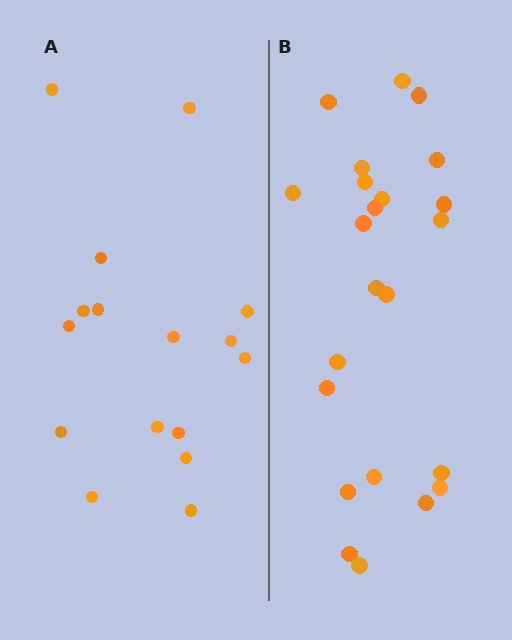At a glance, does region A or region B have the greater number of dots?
Region B (the right region) has more dots.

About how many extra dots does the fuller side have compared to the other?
Region B has roughly 8 or so more dots than region A.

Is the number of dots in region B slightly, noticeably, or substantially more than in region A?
Region B has noticeably more, but not dramatically so. The ratio is roughly 1.4 to 1.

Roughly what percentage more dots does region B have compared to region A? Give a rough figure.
About 45% more.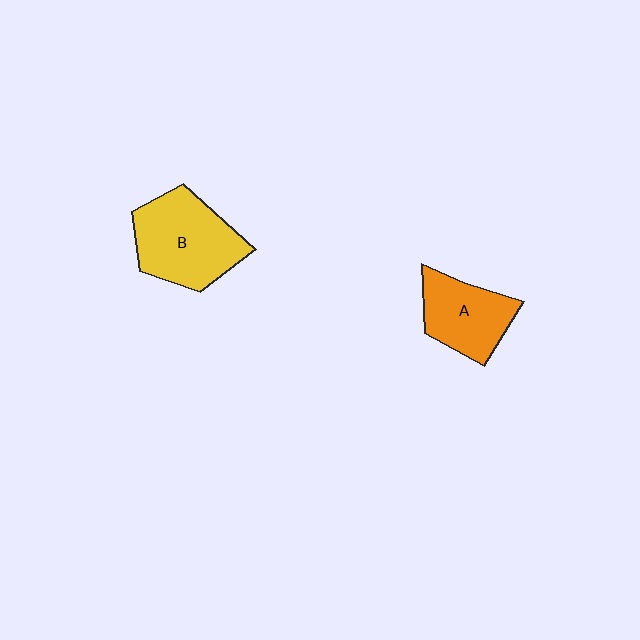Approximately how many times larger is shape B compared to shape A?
Approximately 1.4 times.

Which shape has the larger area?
Shape B (yellow).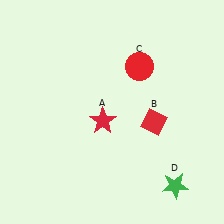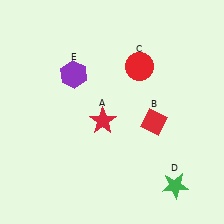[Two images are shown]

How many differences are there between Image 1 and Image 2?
There is 1 difference between the two images.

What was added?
A purple hexagon (E) was added in Image 2.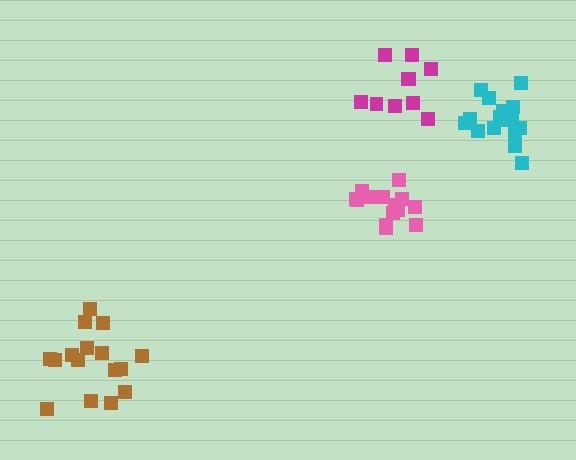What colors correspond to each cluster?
The clusters are colored: magenta, cyan, brown, pink.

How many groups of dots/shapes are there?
There are 4 groups.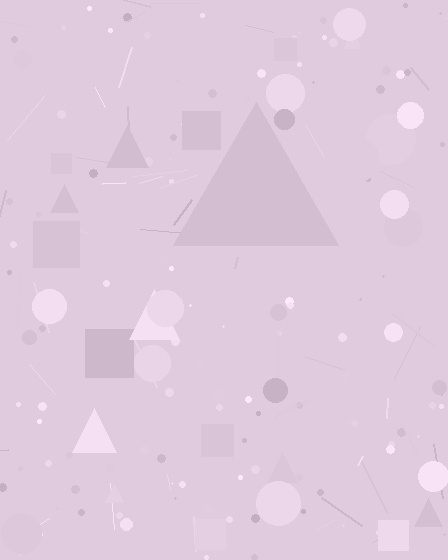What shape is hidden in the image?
A triangle is hidden in the image.